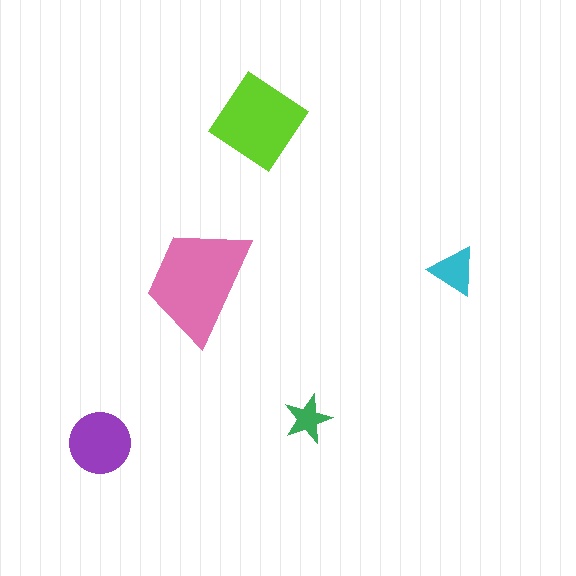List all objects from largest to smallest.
The pink trapezoid, the lime diamond, the purple circle, the cyan triangle, the green star.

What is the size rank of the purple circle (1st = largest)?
3rd.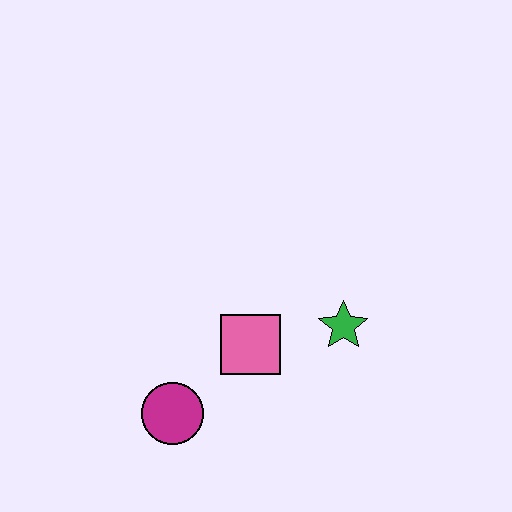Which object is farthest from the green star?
The magenta circle is farthest from the green star.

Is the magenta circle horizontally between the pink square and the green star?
No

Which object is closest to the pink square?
The green star is closest to the pink square.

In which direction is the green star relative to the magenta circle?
The green star is to the right of the magenta circle.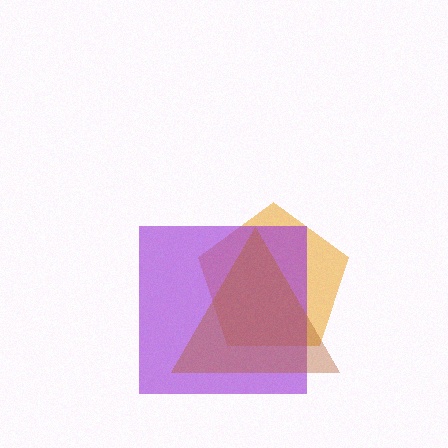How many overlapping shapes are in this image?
There are 3 overlapping shapes in the image.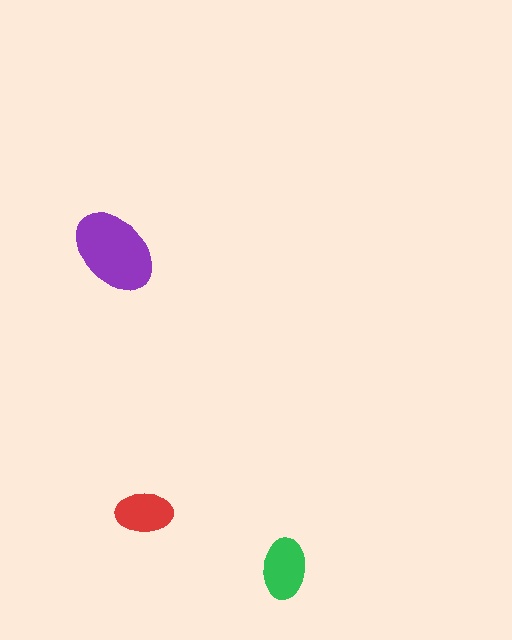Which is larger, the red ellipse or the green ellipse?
The green one.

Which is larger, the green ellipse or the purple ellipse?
The purple one.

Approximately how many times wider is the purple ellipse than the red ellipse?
About 1.5 times wider.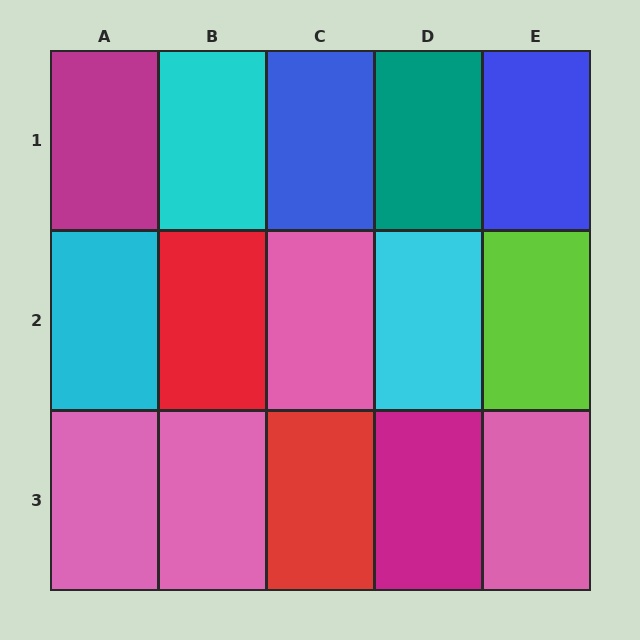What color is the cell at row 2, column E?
Lime.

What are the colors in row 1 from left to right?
Magenta, cyan, blue, teal, blue.